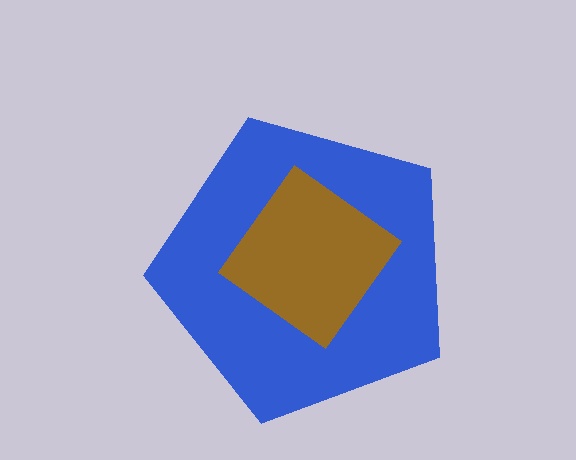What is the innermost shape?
The brown diamond.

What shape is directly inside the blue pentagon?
The brown diamond.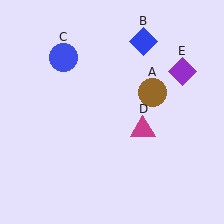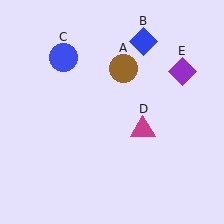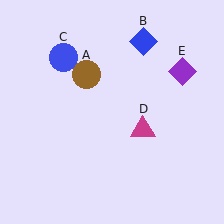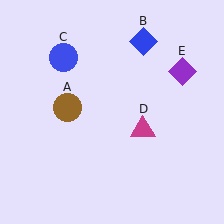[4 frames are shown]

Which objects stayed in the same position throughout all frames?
Blue diamond (object B) and blue circle (object C) and magenta triangle (object D) and purple diamond (object E) remained stationary.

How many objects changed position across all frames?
1 object changed position: brown circle (object A).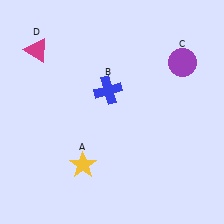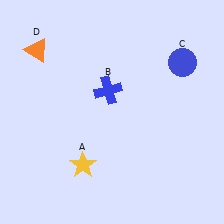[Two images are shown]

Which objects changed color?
C changed from purple to blue. D changed from magenta to orange.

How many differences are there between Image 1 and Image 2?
There are 2 differences between the two images.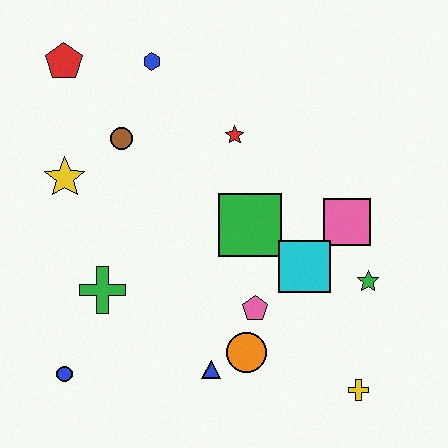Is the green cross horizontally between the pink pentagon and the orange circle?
No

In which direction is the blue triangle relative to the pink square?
The blue triangle is below the pink square.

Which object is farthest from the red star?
The blue circle is farthest from the red star.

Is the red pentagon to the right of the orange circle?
No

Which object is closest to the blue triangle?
The orange circle is closest to the blue triangle.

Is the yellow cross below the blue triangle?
Yes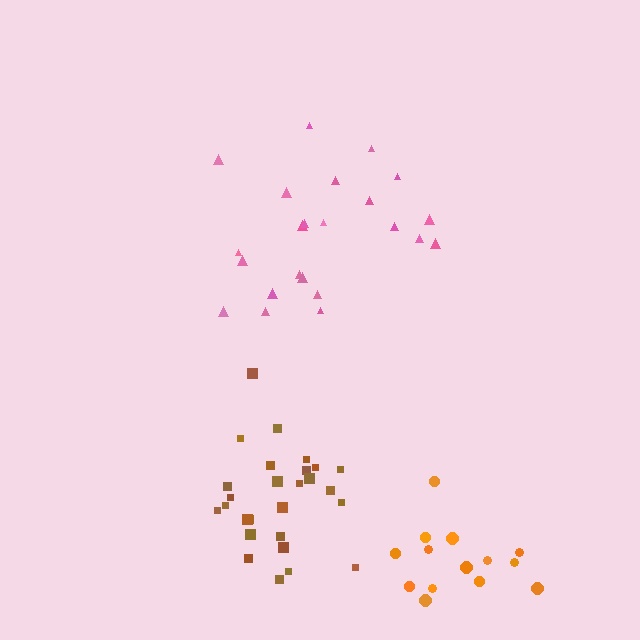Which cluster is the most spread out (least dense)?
Pink.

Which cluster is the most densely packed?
Orange.